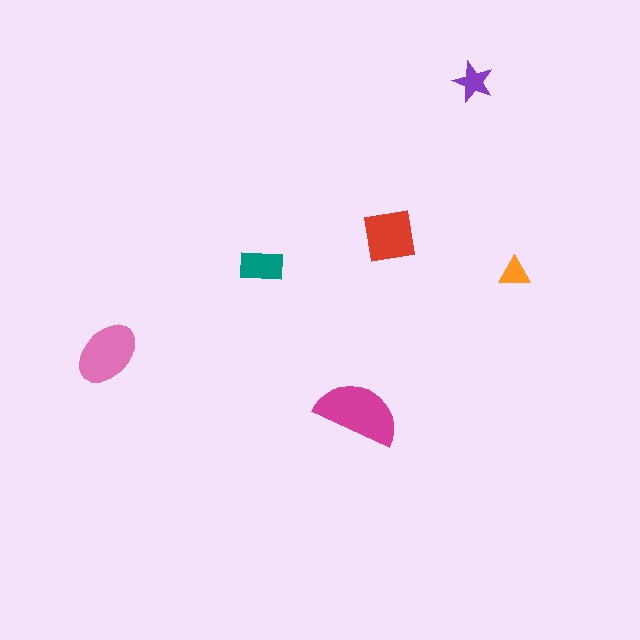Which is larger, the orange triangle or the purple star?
The purple star.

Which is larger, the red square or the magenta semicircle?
The magenta semicircle.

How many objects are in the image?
There are 6 objects in the image.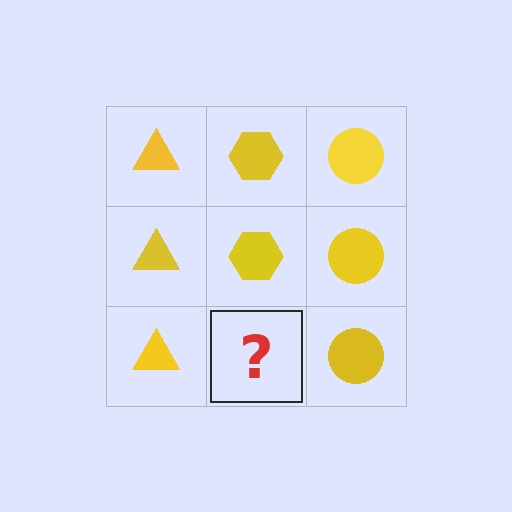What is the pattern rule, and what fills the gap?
The rule is that each column has a consistent shape. The gap should be filled with a yellow hexagon.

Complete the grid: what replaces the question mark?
The question mark should be replaced with a yellow hexagon.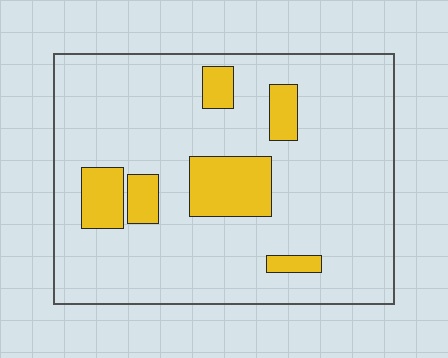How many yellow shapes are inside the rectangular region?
6.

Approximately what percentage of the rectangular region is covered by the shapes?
Approximately 15%.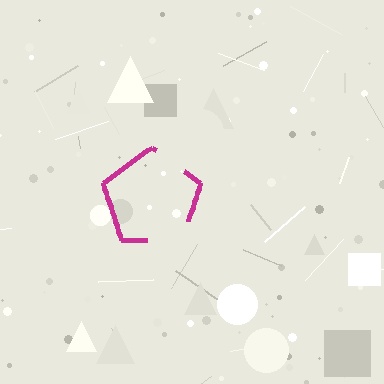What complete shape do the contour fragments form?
The contour fragments form a pentagon.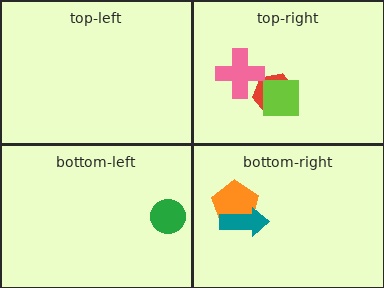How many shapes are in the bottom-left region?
1.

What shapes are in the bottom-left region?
The green circle.